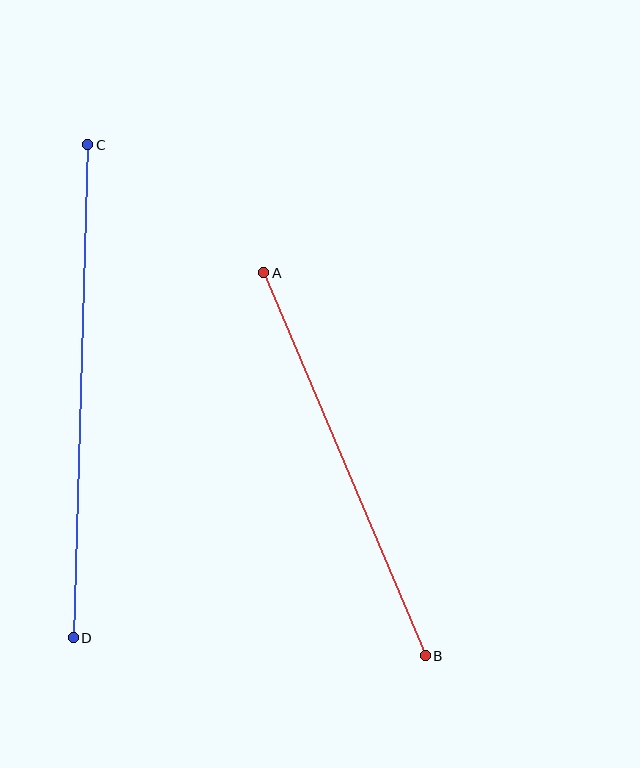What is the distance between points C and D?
The distance is approximately 493 pixels.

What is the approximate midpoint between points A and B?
The midpoint is at approximately (345, 464) pixels.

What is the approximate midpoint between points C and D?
The midpoint is at approximately (81, 391) pixels.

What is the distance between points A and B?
The distance is approximately 416 pixels.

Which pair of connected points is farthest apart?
Points C and D are farthest apart.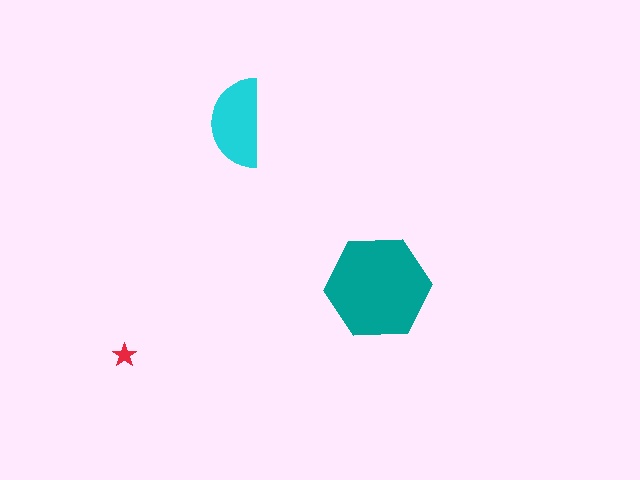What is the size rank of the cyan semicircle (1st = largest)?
2nd.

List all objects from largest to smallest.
The teal hexagon, the cyan semicircle, the red star.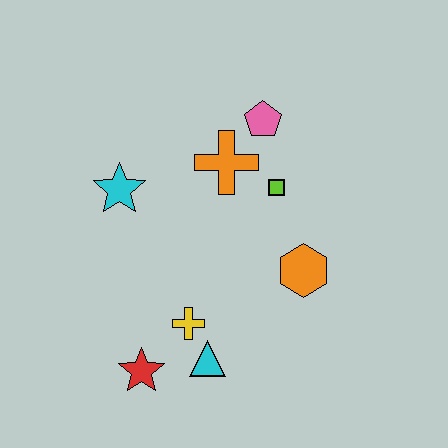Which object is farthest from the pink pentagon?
The red star is farthest from the pink pentagon.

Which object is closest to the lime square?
The orange cross is closest to the lime square.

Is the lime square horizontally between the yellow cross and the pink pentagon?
No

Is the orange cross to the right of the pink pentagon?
No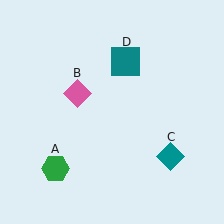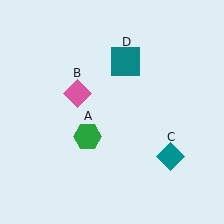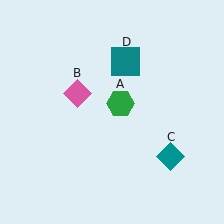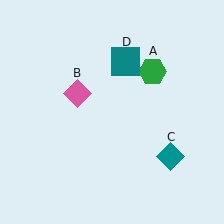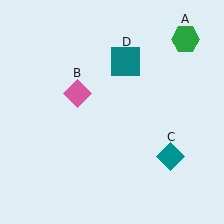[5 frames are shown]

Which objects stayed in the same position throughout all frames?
Pink diamond (object B) and teal diamond (object C) and teal square (object D) remained stationary.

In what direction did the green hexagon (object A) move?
The green hexagon (object A) moved up and to the right.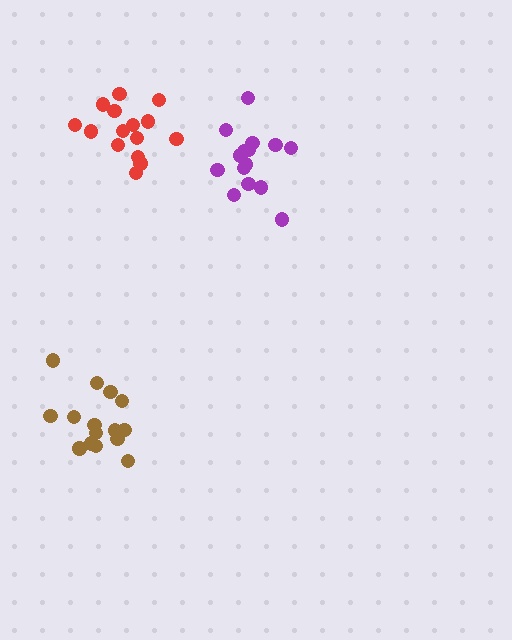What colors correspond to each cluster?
The clusters are colored: red, brown, purple.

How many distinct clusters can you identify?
There are 3 distinct clusters.